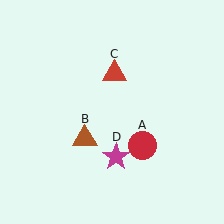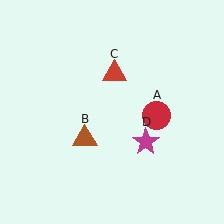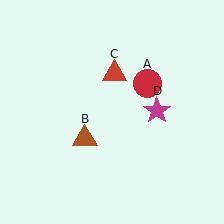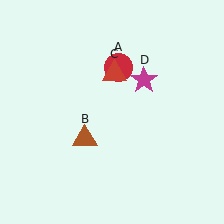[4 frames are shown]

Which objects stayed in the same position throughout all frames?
Brown triangle (object B) and red triangle (object C) remained stationary.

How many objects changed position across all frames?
2 objects changed position: red circle (object A), magenta star (object D).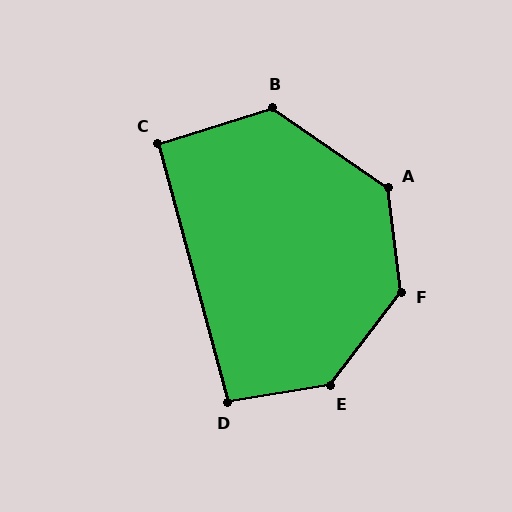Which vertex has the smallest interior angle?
C, at approximately 92 degrees.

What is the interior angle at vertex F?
Approximately 136 degrees (obtuse).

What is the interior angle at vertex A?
Approximately 131 degrees (obtuse).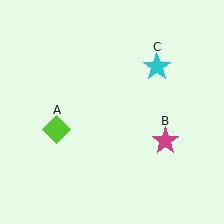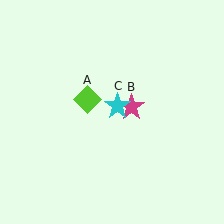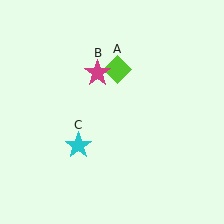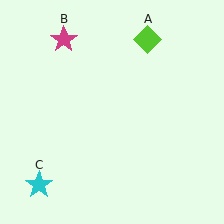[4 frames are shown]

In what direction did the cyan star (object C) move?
The cyan star (object C) moved down and to the left.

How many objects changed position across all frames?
3 objects changed position: lime diamond (object A), magenta star (object B), cyan star (object C).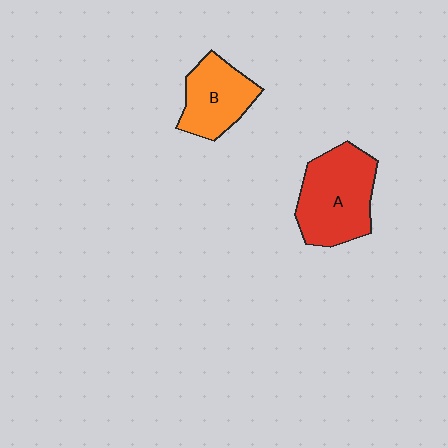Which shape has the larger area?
Shape A (red).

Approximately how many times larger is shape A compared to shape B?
Approximately 1.4 times.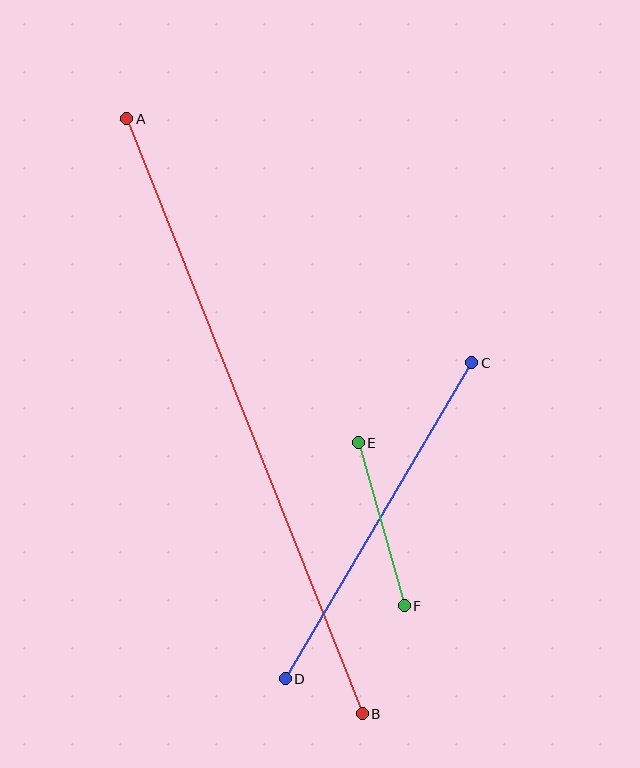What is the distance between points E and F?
The distance is approximately 169 pixels.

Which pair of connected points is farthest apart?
Points A and B are farthest apart.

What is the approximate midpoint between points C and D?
The midpoint is at approximately (379, 521) pixels.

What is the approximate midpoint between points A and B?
The midpoint is at approximately (244, 416) pixels.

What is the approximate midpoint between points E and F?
The midpoint is at approximately (381, 524) pixels.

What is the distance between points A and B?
The distance is approximately 640 pixels.